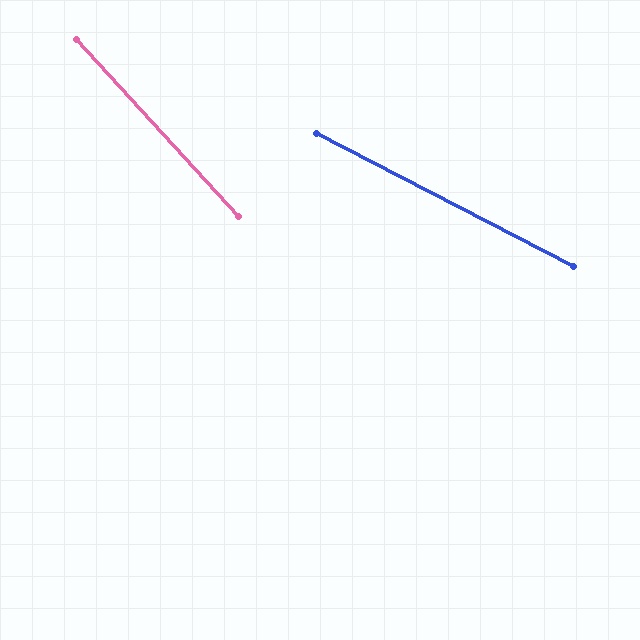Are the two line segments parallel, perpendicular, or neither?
Neither parallel nor perpendicular — they differ by about 20°.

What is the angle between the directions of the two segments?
Approximately 20 degrees.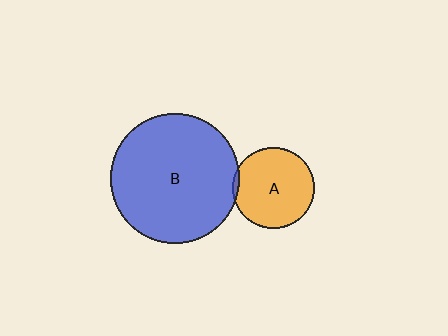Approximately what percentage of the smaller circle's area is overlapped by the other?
Approximately 5%.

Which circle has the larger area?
Circle B (blue).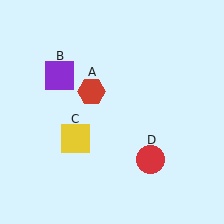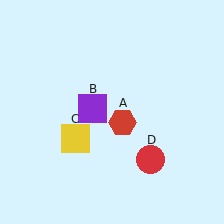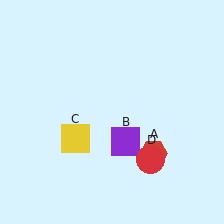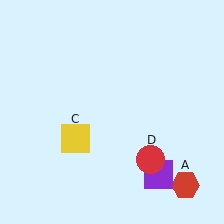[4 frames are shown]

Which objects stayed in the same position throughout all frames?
Yellow square (object C) and red circle (object D) remained stationary.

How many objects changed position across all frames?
2 objects changed position: red hexagon (object A), purple square (object B).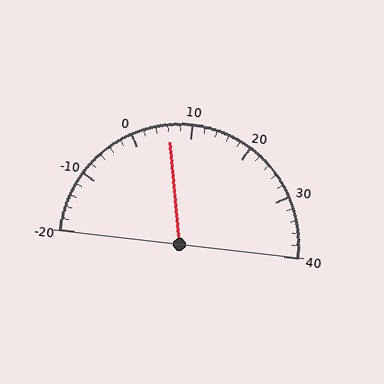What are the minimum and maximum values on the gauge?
The gauge ranges from -20 to 40.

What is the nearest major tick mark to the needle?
The nearest major tick mark is 10.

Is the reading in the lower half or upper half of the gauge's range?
The reading is in the lower half of the range (-20 to 40).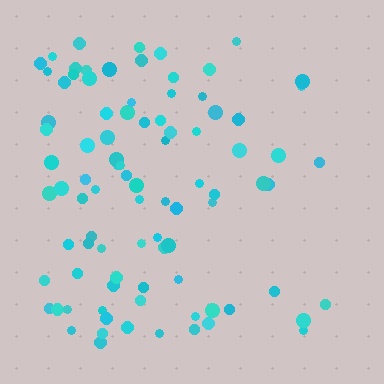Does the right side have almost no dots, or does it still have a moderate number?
Still a moderate number, just noticeably fewer than the left.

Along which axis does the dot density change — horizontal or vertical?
Horizontal.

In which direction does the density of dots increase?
From right to left, with the left side densest.